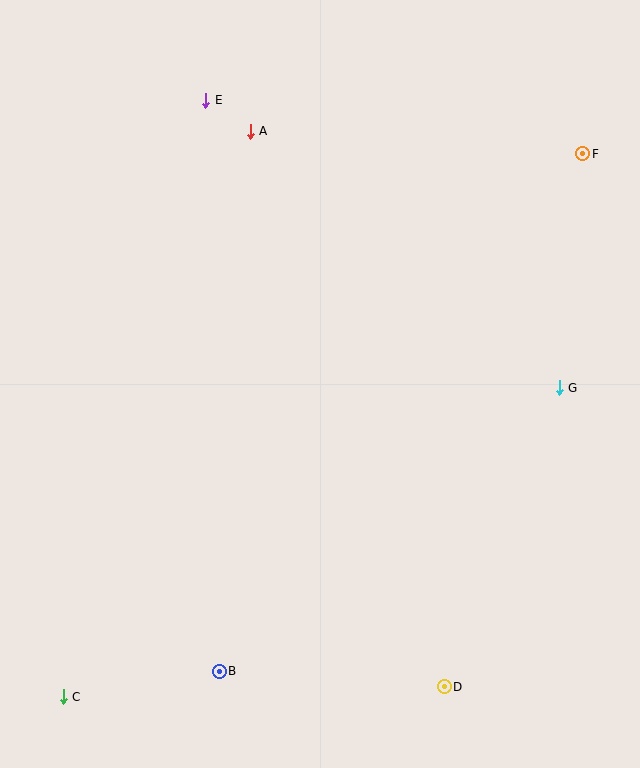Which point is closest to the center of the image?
Point G at (559, 388) is closest to the center.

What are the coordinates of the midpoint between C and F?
The midpoint between C and F is at (323, 425).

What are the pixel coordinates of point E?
Point E is at (206, 100).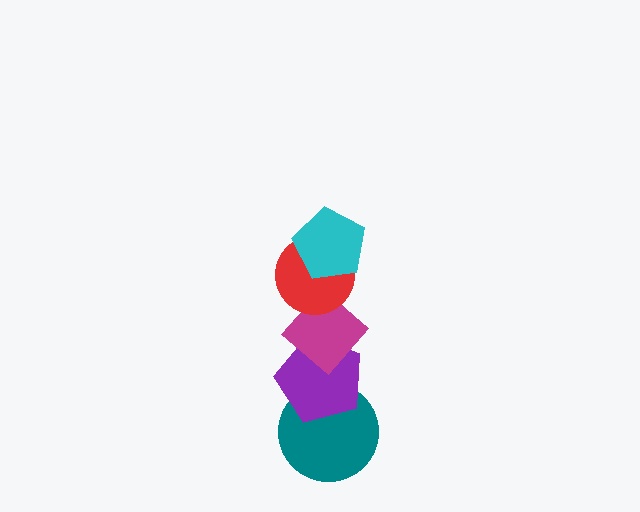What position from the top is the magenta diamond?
The magenta diamond is 3rd from the top.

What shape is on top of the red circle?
The cyan pentagon is on top of the red circle.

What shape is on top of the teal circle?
The purple pentagon is on top of the teal circle.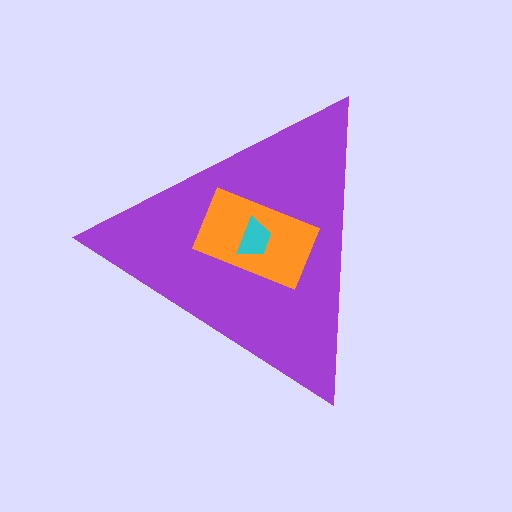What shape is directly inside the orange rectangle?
The cyan trapezoid.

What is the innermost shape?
The cyan trapezoid.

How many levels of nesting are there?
3.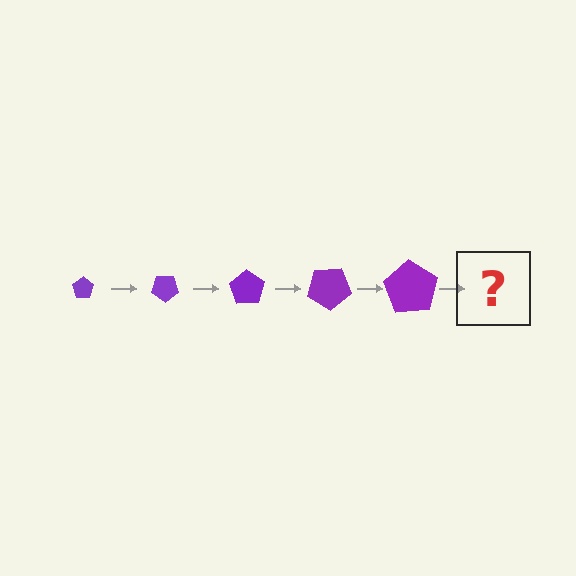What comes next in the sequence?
The next element should be a pentagon, larger than the previous one and rotated 175 degrees from the start.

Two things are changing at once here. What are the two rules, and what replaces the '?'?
The two rules are that the pentagon grows larger each step and it rotates 35 degrees each step. The '?' should be a pentagon, larger than the previous one and rotated 175 degrees from the start.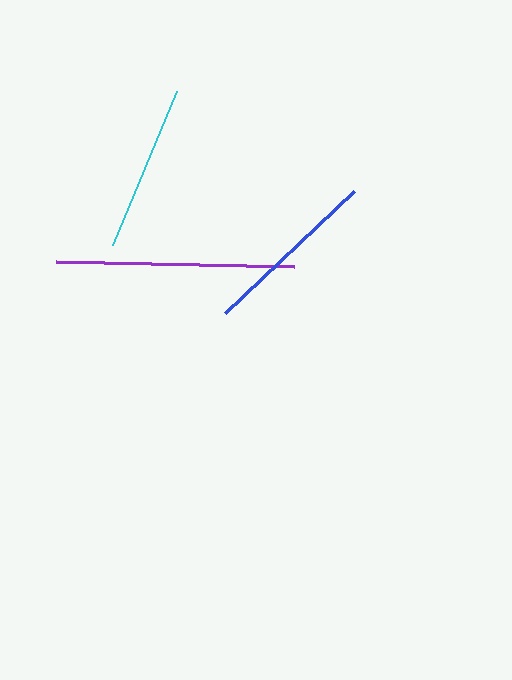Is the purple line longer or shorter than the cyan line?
The purple line is longer than the cyan line.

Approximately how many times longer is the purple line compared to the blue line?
The purple line is approximately 1.3 times the length of the blue line.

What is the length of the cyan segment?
The cyan segment is approximately 166 pixels long.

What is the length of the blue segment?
The blue segment is approximately 178 pixels long.